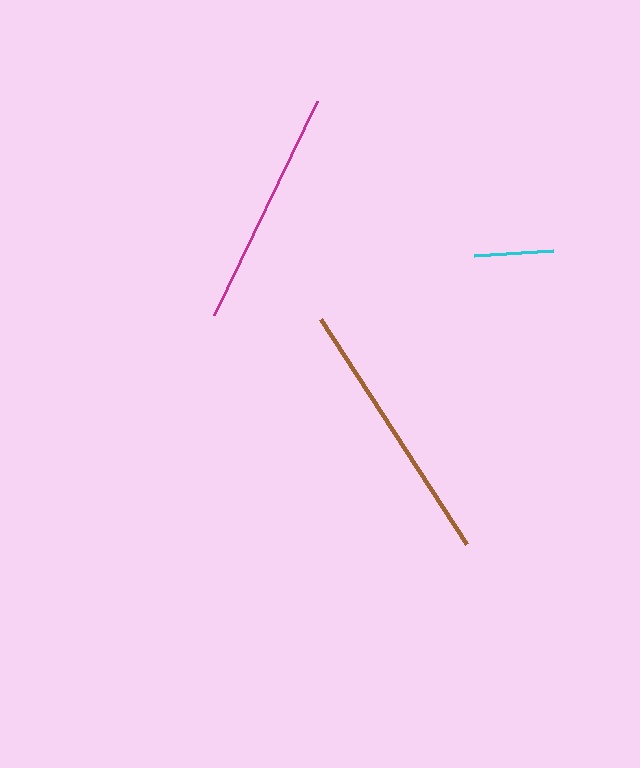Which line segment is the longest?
The brown line is the longest at approximately 268 pixels.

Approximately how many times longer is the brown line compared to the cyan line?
The brown line is approximately 3.4 times the length of the cyan line.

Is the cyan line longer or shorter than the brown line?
The brown line is longer than the cyan line.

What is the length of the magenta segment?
The magenta segment is approximately 238 pixels long.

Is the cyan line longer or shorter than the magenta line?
The magenta line is longer than the cyan line.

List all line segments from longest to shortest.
From longest to shortest: brown, magenta, cyan.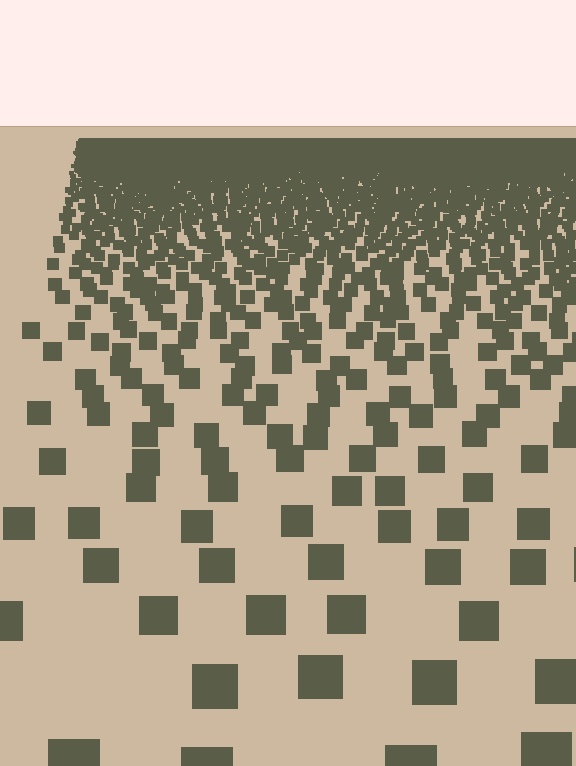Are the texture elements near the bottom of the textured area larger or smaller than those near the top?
Larger. Near the bottom, elements are closer to the viewer and appear at a bigger on-screen size.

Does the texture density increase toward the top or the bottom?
Density increases toward the top.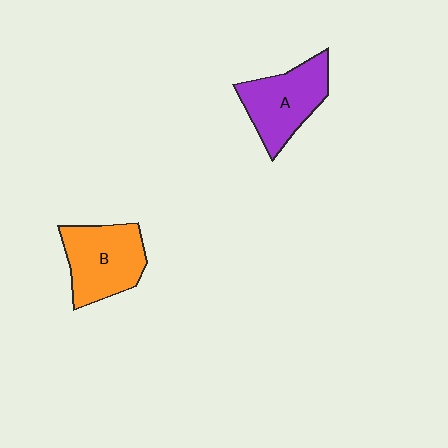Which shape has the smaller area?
Shape A (purple).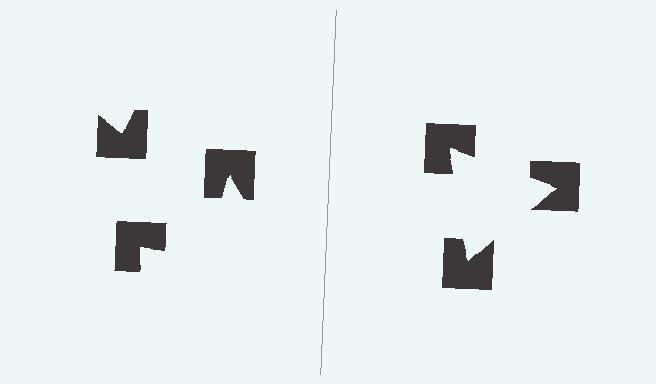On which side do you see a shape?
An illusory triangle appears on the right side. On the left side the wedge cuts are rotated, so no coherent shape forms.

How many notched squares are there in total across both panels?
6 — 3 on each side.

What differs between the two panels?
The notched squares are positioned identically on both sides; only the wedge orientations differ. On the right they align to a triangle; on the left they are misaligned.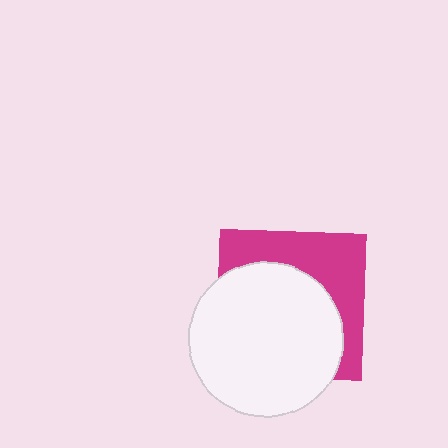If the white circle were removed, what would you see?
You would see the complete magenta square.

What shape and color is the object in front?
The object in front is a white circle.